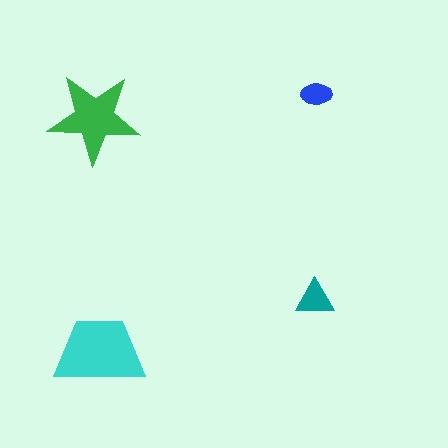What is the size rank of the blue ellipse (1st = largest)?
4th.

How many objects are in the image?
There are 4 objects in the image.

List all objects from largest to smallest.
The cyan trapezoid, the green star, the teal triangle, the blue ellipse.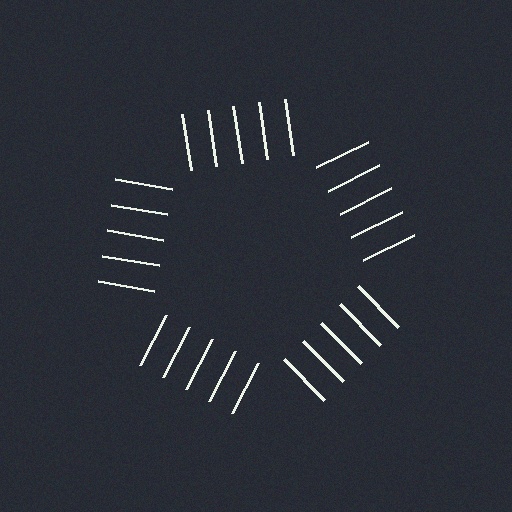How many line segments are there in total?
25 — 5 along each of the 5 edges.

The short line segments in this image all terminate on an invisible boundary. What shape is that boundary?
An illusory pentagon — the line segments terminate on its edges but no continuous stroke is drawn.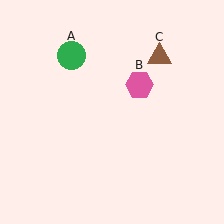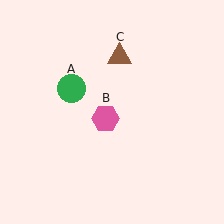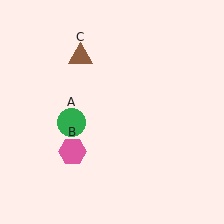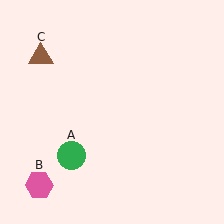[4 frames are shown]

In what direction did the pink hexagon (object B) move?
The pink hexagon (object B) moved down and to the left.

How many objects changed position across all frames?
3 objects changed position: green circle (object A), pink hexagon (object B), brown triangle (object C).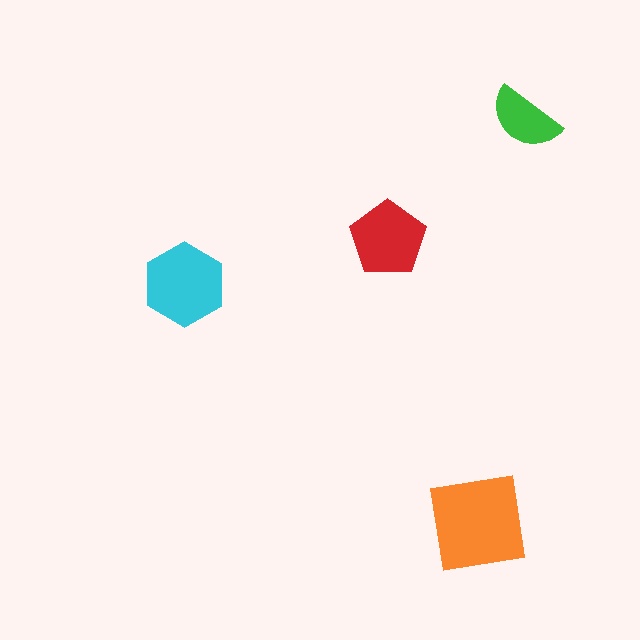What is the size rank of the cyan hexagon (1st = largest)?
2nd.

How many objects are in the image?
There are 4 objects in the image.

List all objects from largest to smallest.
The orange square, the cyan hexagon, the red pentagon, the green semicircle.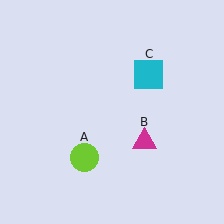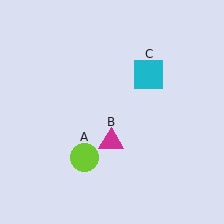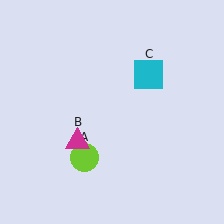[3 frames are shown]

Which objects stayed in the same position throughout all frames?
Lime circle (object A) and cyan square (object C) remained stationary.